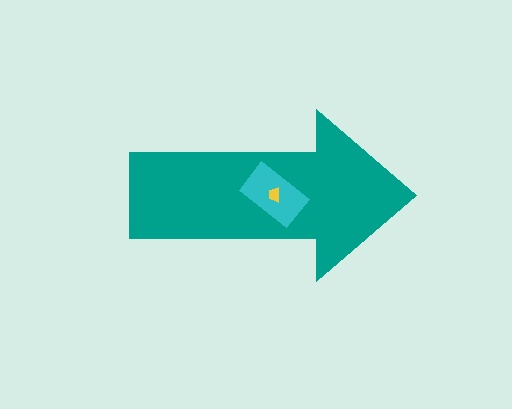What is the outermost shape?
The teal arrow.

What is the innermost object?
The yellow trapezoid.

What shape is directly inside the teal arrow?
The cyan rectangle.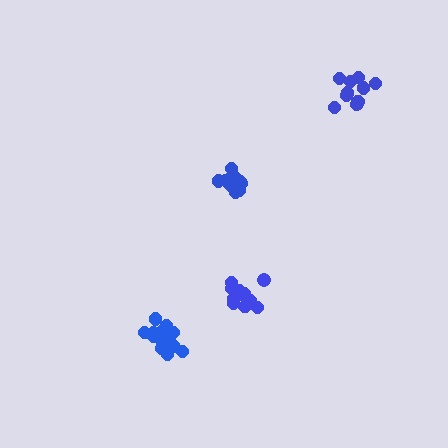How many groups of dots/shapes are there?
There are 4 groups.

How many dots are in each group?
Group 1: 11 dots, Group 2: 13 dots, Group 3: 11 dots, Group 4: 14 dots (49 total).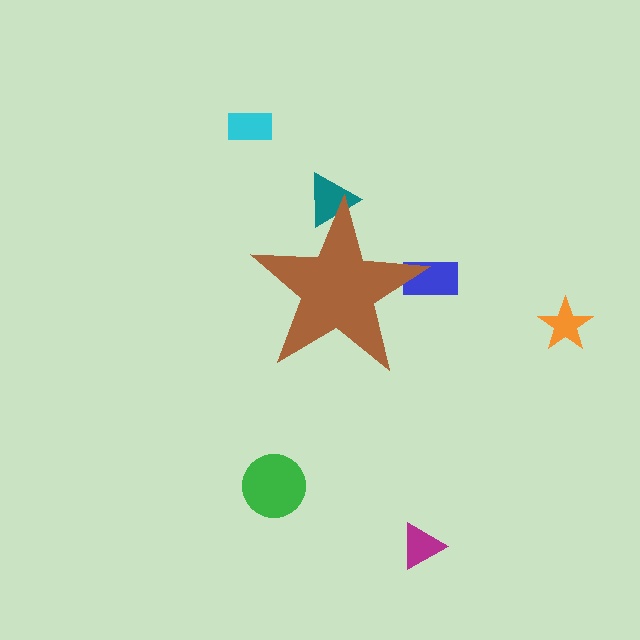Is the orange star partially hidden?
No, the orange star is fully visible.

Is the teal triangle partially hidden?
Yes, the teal triangle is partially hidden behind the brown star.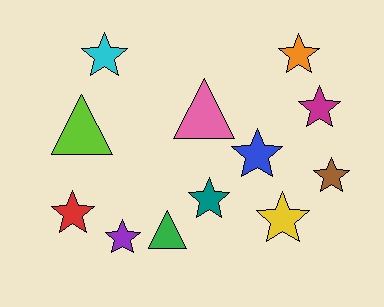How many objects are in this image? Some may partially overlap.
There are 12 objects.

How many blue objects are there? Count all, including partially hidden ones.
There is 1 blue object.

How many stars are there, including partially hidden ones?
There are 9 stars.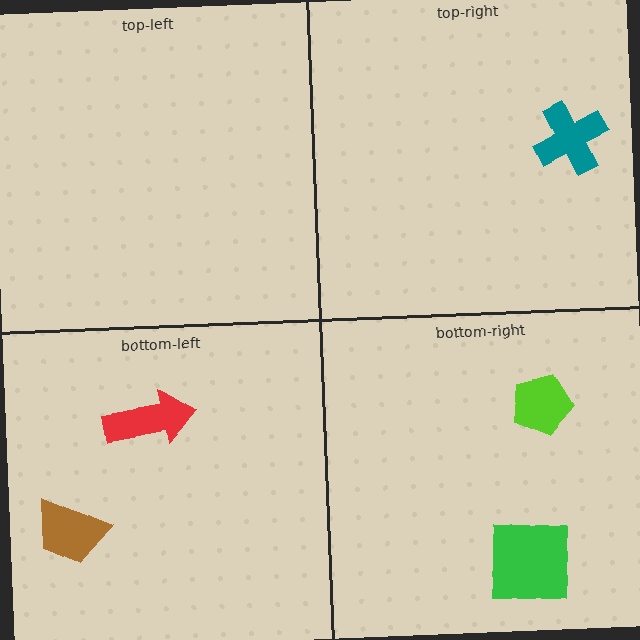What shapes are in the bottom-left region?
The brown trapezoid, the red arrow.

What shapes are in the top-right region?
The teal cross.